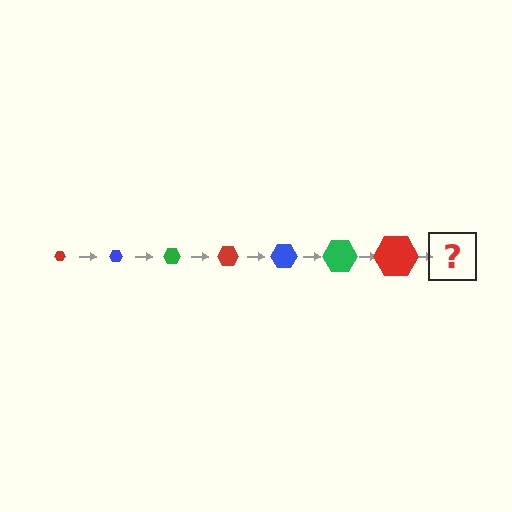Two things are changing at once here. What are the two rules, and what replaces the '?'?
The two rules are that the hexagon grows larger each step and the color cycles through red, blue, and green. The '?' should be a blue hexagon, larger than the previous one.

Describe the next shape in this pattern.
It should be a blue hexagon, larger than the previous one.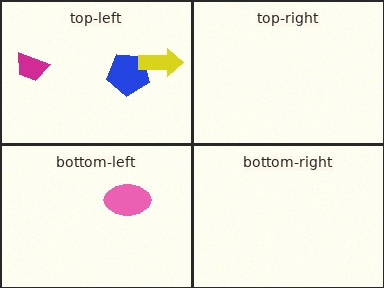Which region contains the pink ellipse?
The bottom-left region.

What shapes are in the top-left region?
The blue pentagon, the yellow arrow, the magenta trapezoid.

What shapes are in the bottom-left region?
The pink ellipse.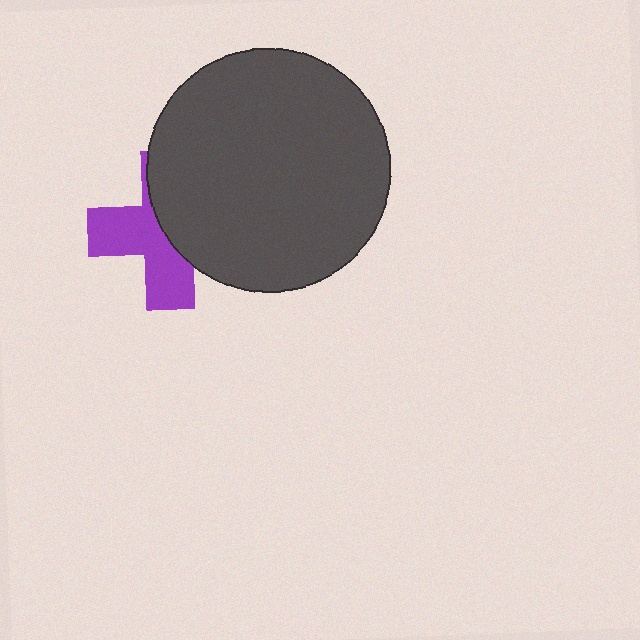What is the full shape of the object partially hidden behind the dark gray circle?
The partially hidden object is a purple cross.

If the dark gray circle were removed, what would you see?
You would see the complete purple cross.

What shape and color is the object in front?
The object in front is a dark gray circle.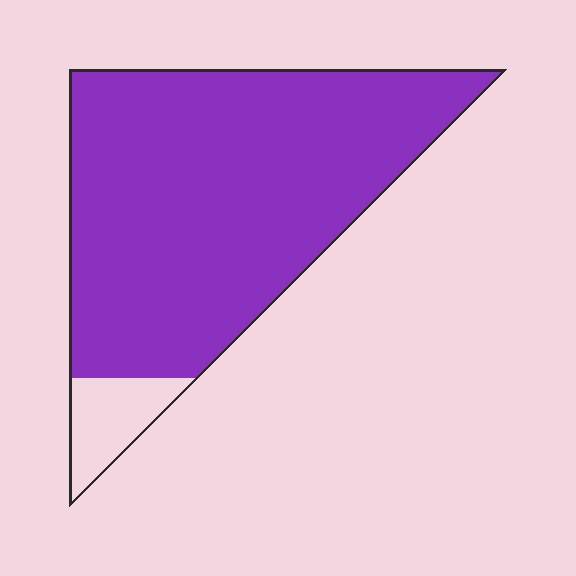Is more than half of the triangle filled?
Yes.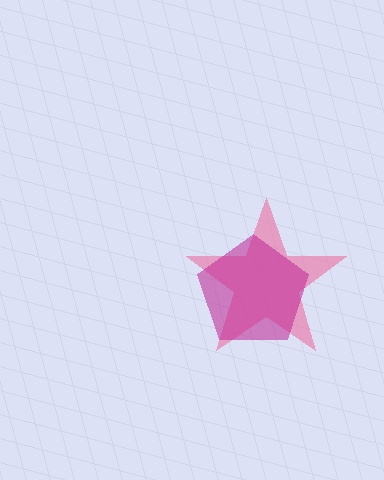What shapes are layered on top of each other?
The layered shapes are: a pink star, a magenta pentagon.